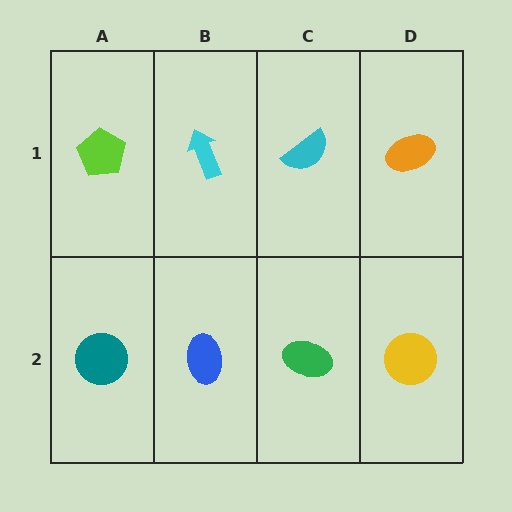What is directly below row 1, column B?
A blue ellipse.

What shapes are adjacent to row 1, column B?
A blue ellipse (row 2, column B), a lime pentagon (row 1, column A), a cyan semicircle (row 1, column C).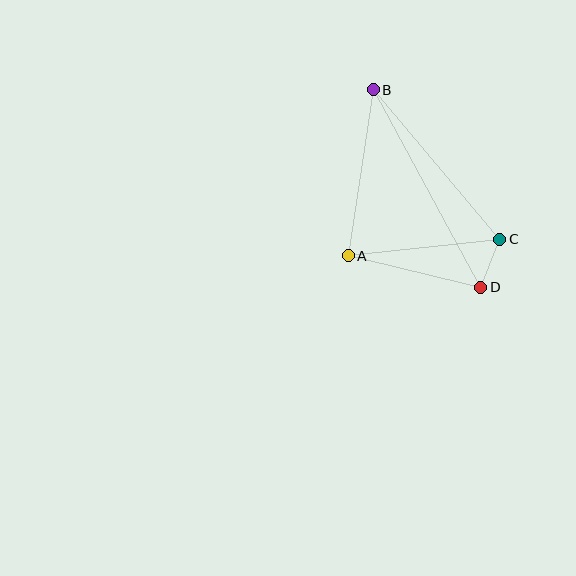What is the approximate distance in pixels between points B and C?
The distance between B and C is approximately 196 pixels.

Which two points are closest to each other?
Points C and D are closest to each other.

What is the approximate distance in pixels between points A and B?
The distance between A and B is approximately 168 pixels.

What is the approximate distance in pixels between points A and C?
The distance between A and C is approximately 152 pixels.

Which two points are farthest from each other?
Points B and D are farthest from each other.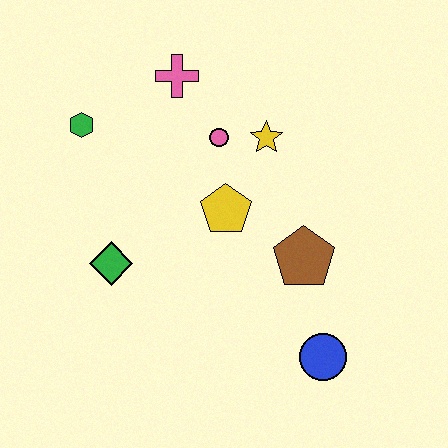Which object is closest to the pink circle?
The yellow star is closest to the pink circle.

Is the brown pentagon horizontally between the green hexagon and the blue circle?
Yes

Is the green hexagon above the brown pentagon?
Yes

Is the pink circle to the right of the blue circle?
No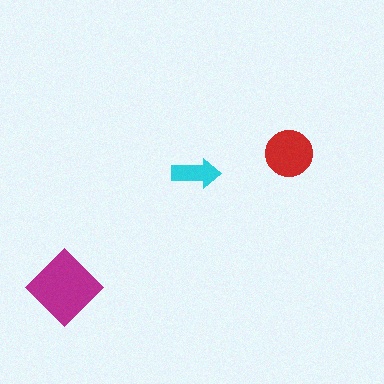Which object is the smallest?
The cyan arrow.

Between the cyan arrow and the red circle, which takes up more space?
The red circle.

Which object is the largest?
The magenta diamond.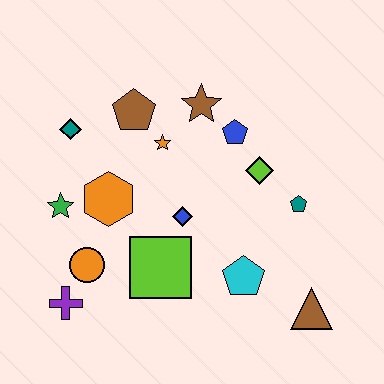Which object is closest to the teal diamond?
The brown pentagon is closest to the teal diamond.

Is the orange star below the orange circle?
No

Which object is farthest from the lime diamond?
The purple cross is farthest from the lime diamond.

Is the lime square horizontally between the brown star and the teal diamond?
Yes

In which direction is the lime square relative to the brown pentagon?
The lime square is below the brown pentagon.